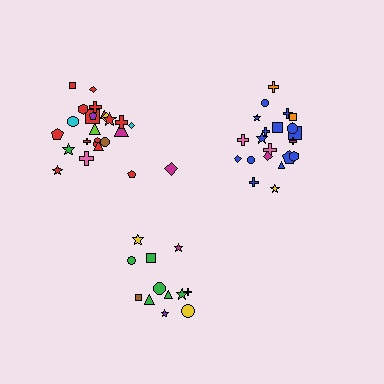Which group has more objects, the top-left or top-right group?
The top-left group.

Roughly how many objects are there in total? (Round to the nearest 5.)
Roughly 60 objects in total.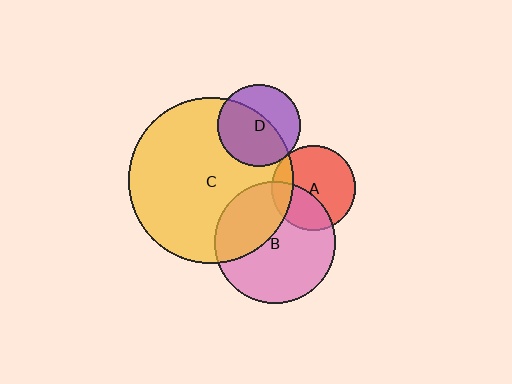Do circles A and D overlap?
Yes.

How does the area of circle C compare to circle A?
Approximately 3.9 times.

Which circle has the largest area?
Circle C (yellow).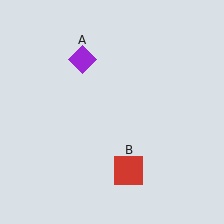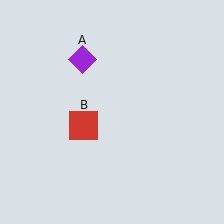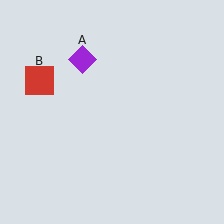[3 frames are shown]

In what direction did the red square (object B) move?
The red square (object B) moved up and to the left.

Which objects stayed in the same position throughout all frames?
Purple diamond (object A) remained stationary.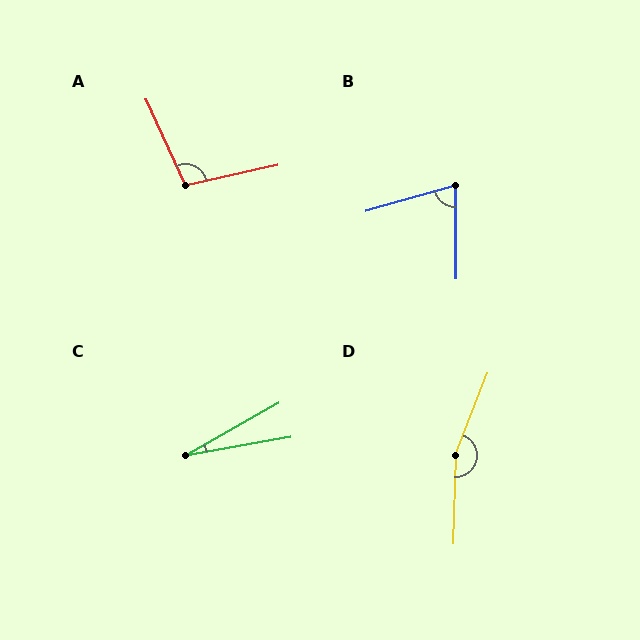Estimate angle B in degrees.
Approximately 74 degrees.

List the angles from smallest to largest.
C (19°), B (74°), A (102°), D (160°).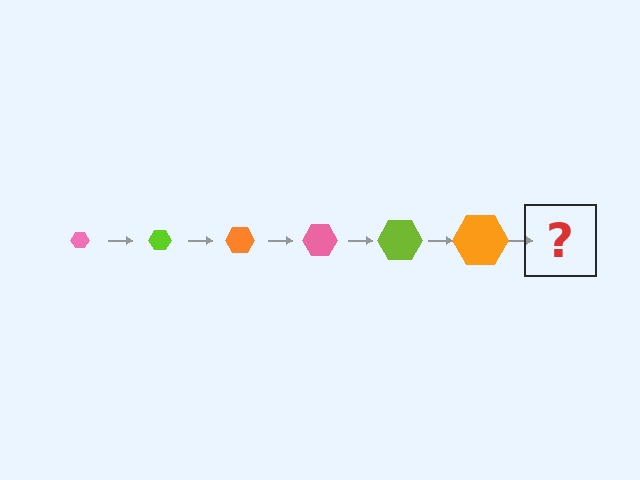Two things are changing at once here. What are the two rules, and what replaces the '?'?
The two rules are that the hexagon grows larger each step and the color cycles through pink, lime, and orange. The '?' should be a pink hexagon, larger than the previous one.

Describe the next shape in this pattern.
It should be a pink hexagon, larger than the previous one.